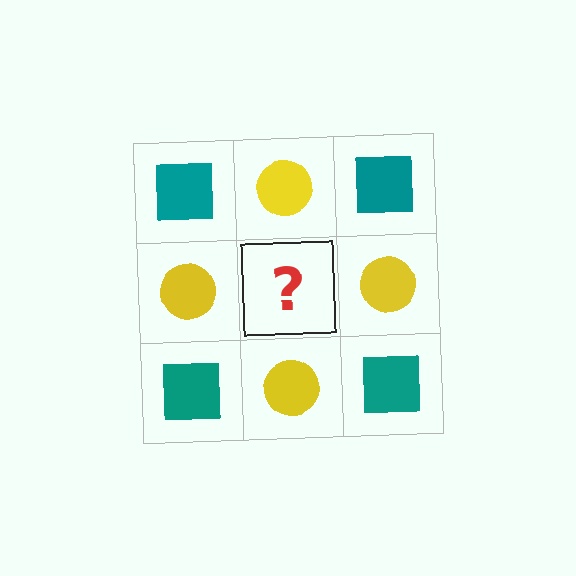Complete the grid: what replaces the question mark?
The question mark should be replaced with a teal square.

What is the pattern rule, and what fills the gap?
The rule is that it alternates teal square and yellow circle in a checkerboard pattern. The gap should be filled with a teal square.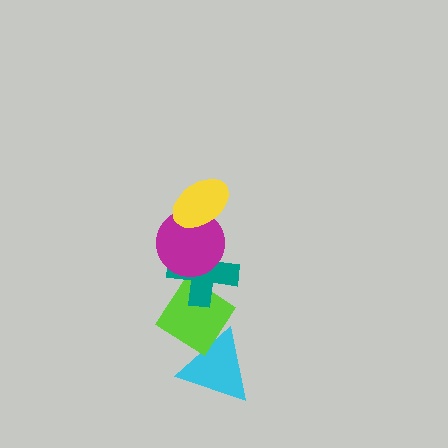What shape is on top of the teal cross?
The magenta circle is on top of the teal cross.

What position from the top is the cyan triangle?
The cyan triangle is 5th from the top.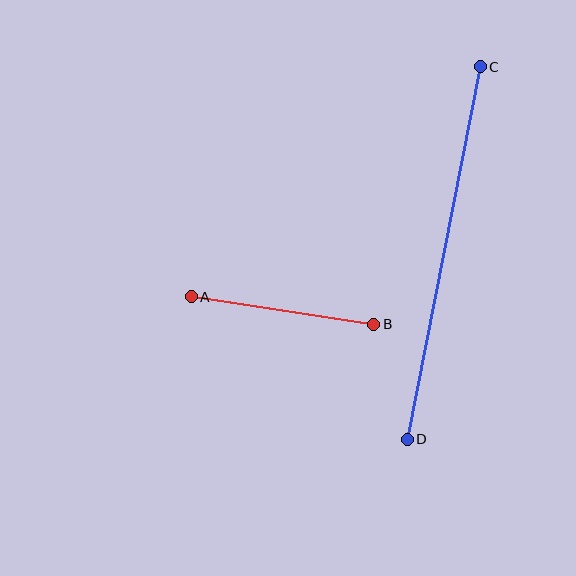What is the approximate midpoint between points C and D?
The midpoint is at approximately (444, 253) pixels.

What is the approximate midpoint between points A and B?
The midpoint is at approximately (282, 311) pixels.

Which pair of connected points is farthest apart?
Points C and D are farthest apart.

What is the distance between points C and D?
The distance is approximately 380 pixels.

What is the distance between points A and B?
The distance is approximately 184 pixels.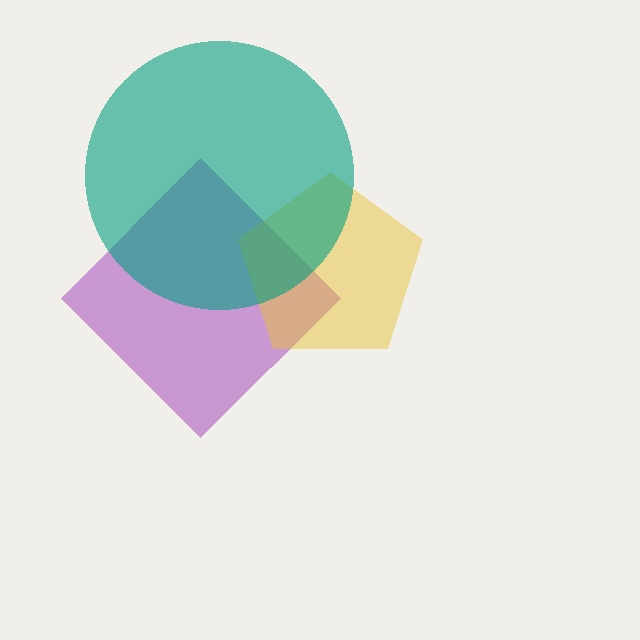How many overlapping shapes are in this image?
There are 3 overlapping shapes in the image.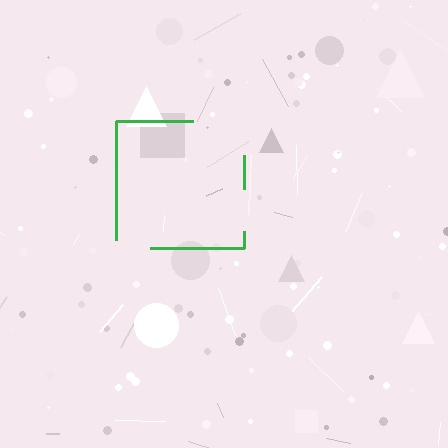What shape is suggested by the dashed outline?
The dashed outline suggests a square.